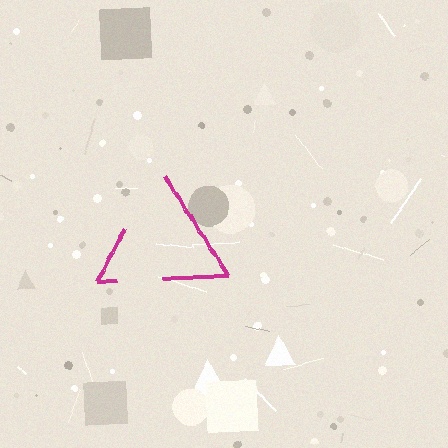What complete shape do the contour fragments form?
The contour fragments form a triangle.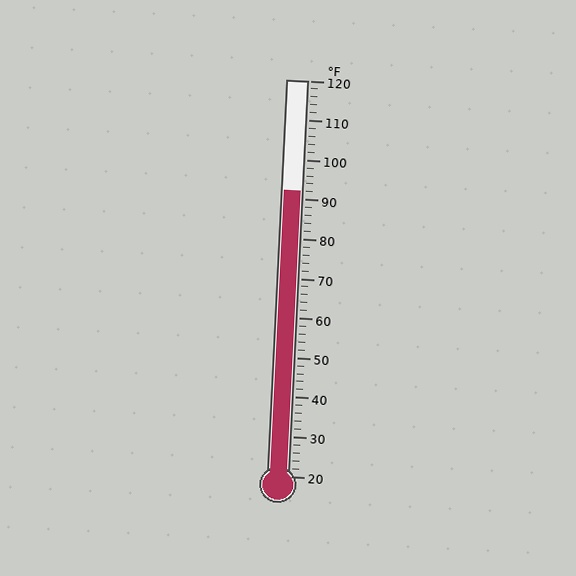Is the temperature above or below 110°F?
The temperature is below 110°F.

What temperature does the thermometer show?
The thermometer shows approximately 92°F.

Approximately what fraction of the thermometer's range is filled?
The thermometer is filled to approximately 70% of its range.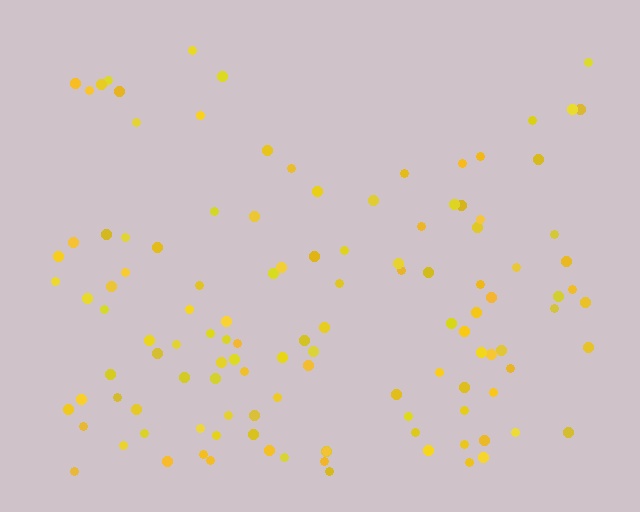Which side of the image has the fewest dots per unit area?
The top.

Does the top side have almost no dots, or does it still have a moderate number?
Still a moderate number, just noticeably fewer than the bottom.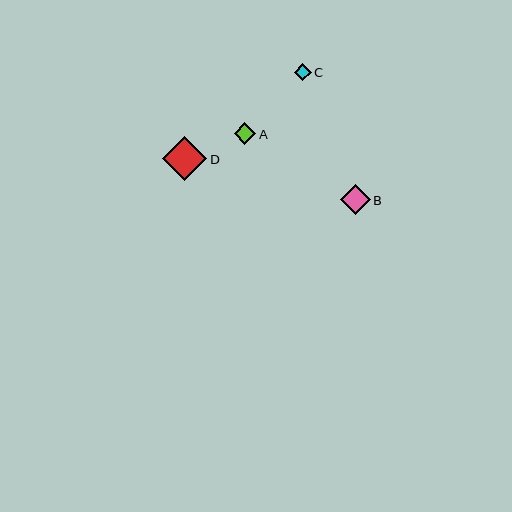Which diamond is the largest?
Diamond D is the largest with a size of approximately 44 pixels.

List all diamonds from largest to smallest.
From largest to smallest: D, B, A, C.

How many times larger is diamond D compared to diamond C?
Diamond D is approximately 2.6 times the size of diamond C.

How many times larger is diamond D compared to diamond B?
Diamond D is approximately 1.5 times the size of diamond B.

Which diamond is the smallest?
Diamond C is the smallest with a size of approximately 17 pixels.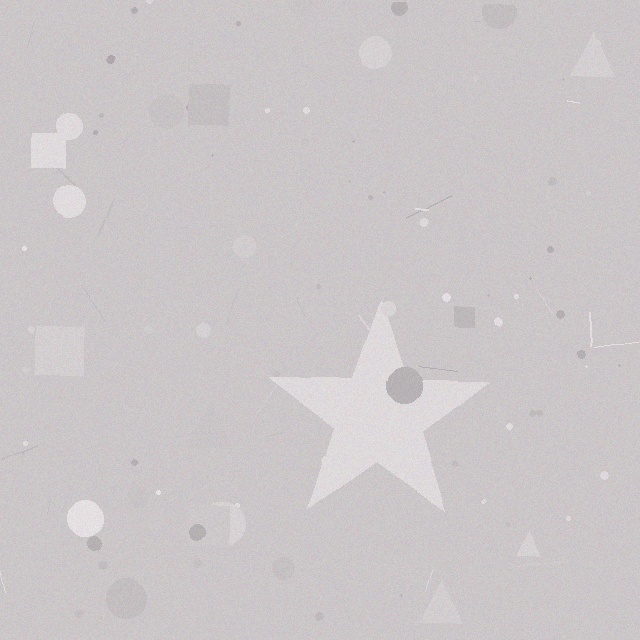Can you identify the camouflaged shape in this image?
The camouflaged shape is a star.